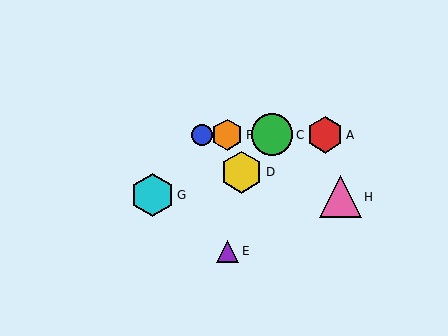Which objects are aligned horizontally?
Objects A, B, C, F are aligned horizontally.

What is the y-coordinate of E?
Object E is at y≈251.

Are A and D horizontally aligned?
No, A is at y≈135 and D is at y≈172.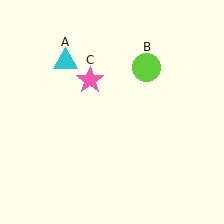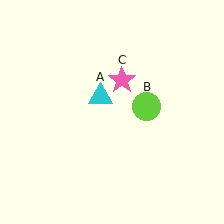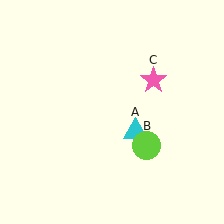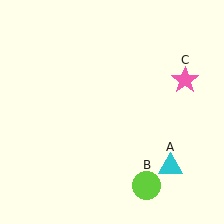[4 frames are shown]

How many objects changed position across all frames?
3 objects changed position: cyan triangle (object A), lime circle (object B), pink star (object C).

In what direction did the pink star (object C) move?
The pink star (object C) moved right.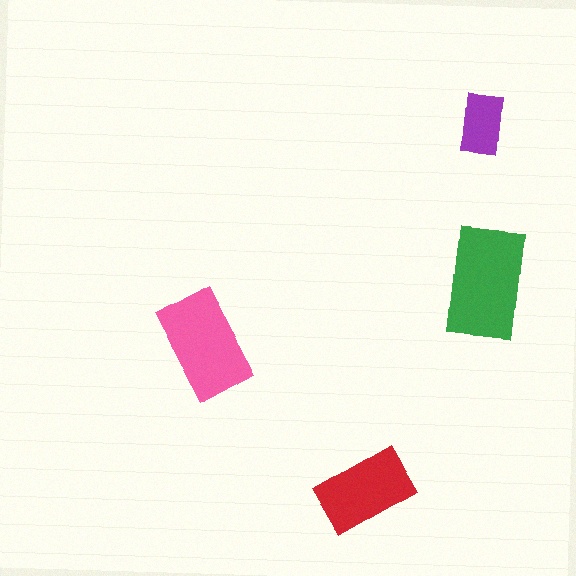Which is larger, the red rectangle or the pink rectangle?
The pink one.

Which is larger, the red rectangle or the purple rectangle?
The red one.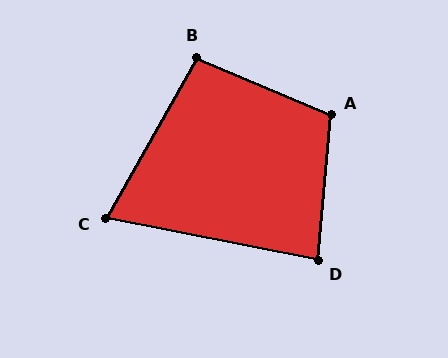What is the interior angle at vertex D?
Approximately 84 degrees (acute).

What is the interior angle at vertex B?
Approximately 96 degrees (obtuse).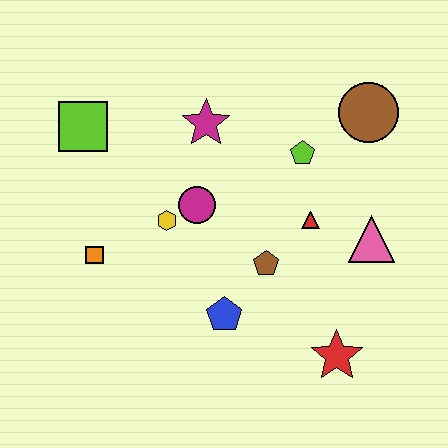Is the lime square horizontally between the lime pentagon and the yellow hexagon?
No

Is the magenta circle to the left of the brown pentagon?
Yes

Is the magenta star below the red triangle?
No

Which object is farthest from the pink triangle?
The lime square is farthest from the pink triangle.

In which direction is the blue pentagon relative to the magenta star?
The blue pentagon is below the magenta star.